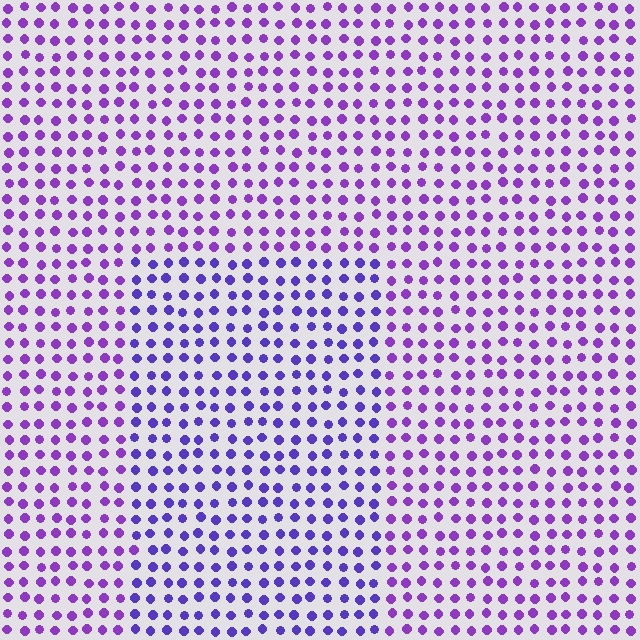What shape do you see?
I see a rectangle.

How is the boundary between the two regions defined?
The boundary is defined purely by a slight shift in hue (about 25 degrees). Spacing, size, and orientation are identical on both sides.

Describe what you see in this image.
The image is filled with small purple elements in a uniform arrangement. A rectangle-shaped region is visible where the elements are tinted to a slightly different hue, forming a subtle color boundary.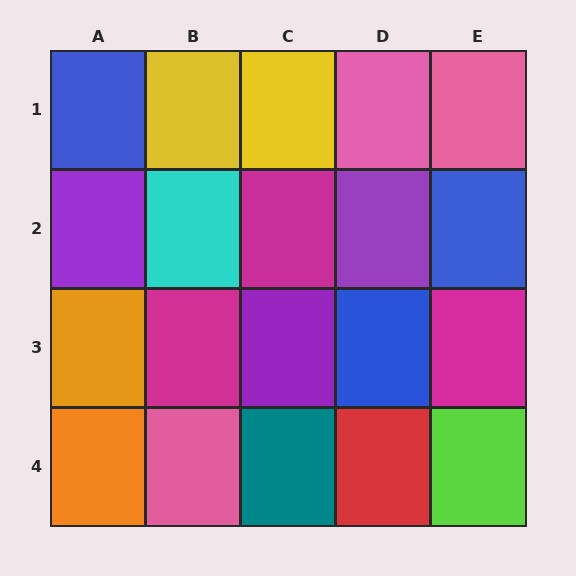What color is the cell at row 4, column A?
Orange.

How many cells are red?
1 cell is red.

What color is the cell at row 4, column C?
Teal.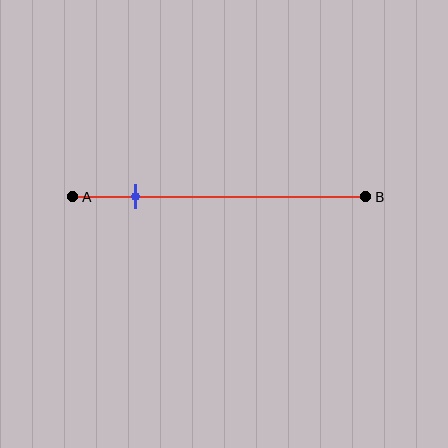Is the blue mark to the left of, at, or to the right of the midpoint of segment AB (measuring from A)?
The blue mark is to the left of the midpoint of segment AB.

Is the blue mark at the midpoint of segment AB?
No, the mark is at about 20% from A, not at the 50% midpoint.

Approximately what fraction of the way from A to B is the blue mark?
The blue mark is approximately 20% of the way from A to B.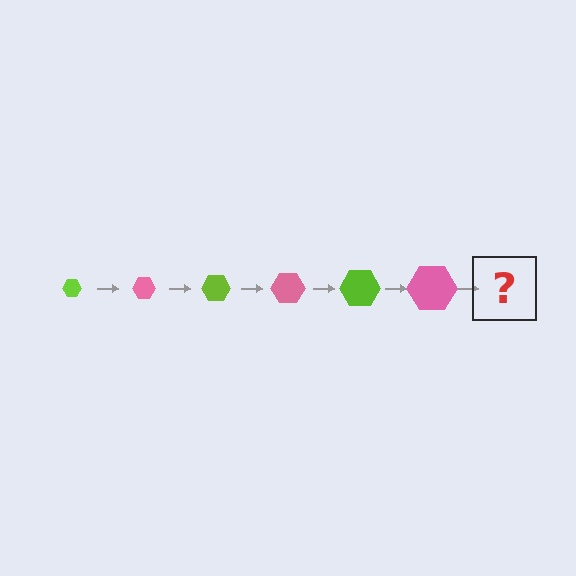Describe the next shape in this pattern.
It should be a lime hexagon, larger than the previous one.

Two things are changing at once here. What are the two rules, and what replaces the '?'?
The two rules are that the hexagon grows larger each step and the color cycles through lime and pink. The '?' should be a lime hexagon, larger than the previous one.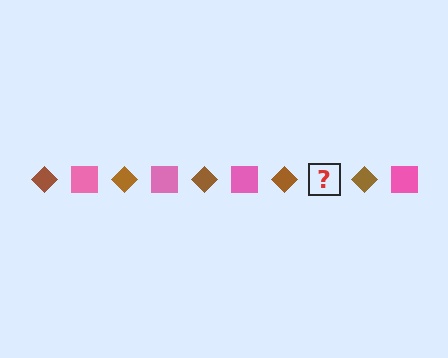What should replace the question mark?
The question mark should be replaced with a pink square.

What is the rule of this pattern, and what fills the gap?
The rule is that the pattern alternates between brown diamond and pink square. The gap should be filled with a pink square.